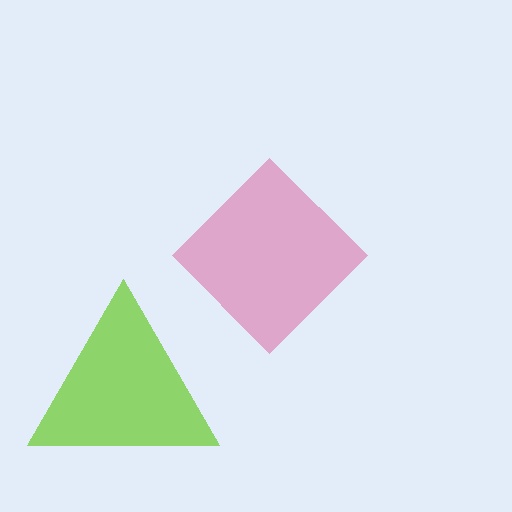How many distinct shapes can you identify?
There are 2 distinct shapes: a lime triangle, a magenta diamond.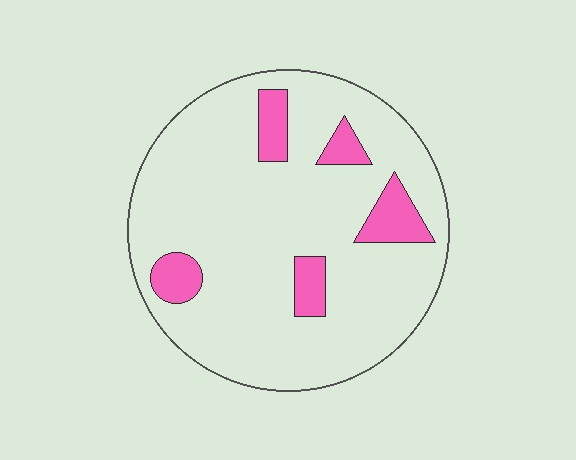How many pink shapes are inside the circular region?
5.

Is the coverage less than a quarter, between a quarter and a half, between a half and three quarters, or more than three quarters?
Less than a quarter.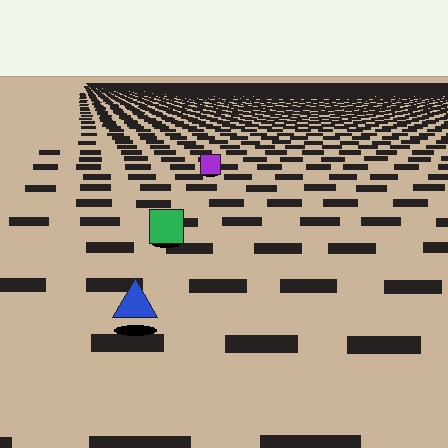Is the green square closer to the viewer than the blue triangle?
No. The blue triangle is closer — you can tell from the texture gradient: the ground texture is coarser near it.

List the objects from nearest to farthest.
From nearest to farthest: the blue triangle, the green square, the purple square.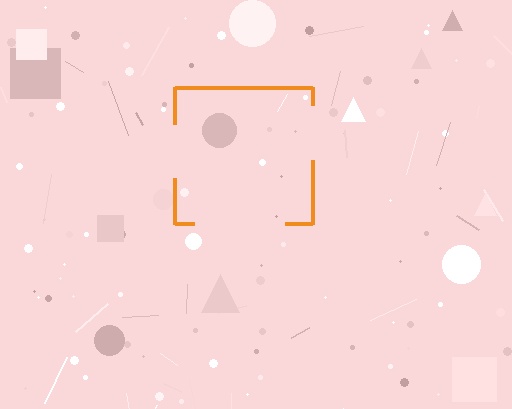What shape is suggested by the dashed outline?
The dashed outline suggests a square.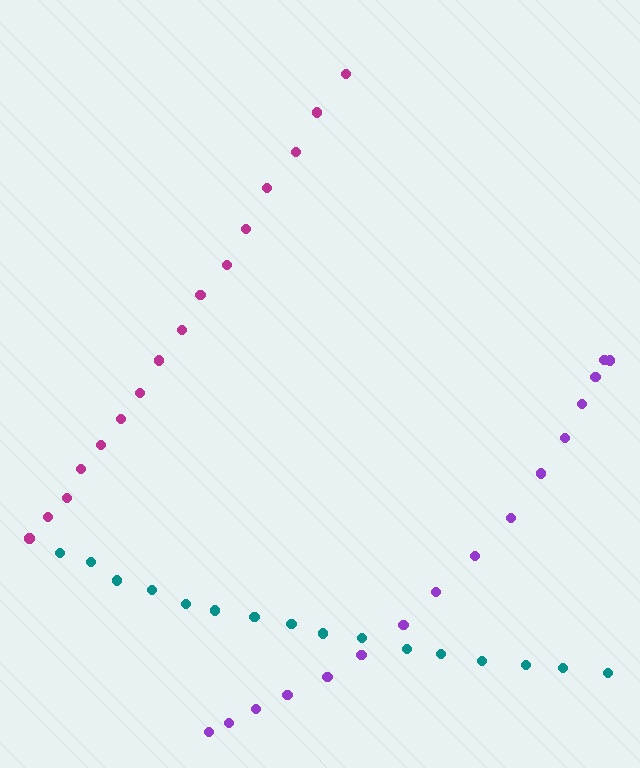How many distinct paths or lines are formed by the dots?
There are 3 distinct paths.